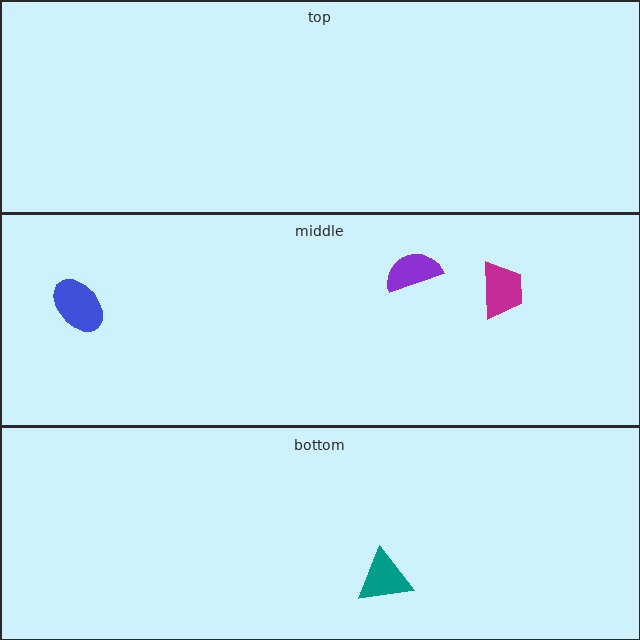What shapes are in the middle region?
The blue ellipse, the purple semicircle, the magenta trapezoid.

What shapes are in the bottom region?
The teal triangle.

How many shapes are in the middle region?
3.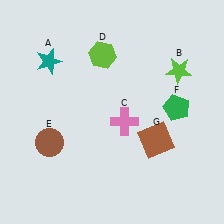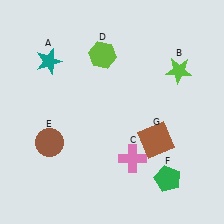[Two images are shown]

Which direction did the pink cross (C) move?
The pink cross (C) moved down.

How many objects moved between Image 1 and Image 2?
2 objects moved between the two images.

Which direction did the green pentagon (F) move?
The green pentagon (F) moved down.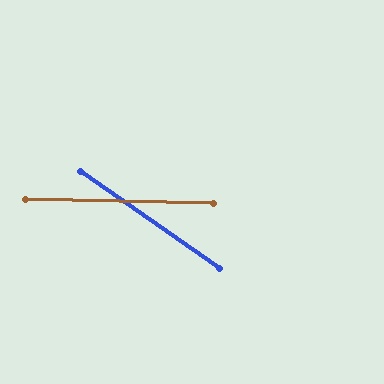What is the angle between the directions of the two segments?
Approximately 34 degrees.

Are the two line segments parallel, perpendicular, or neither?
Neither parallel nor perpendicular — they differ by about 34°.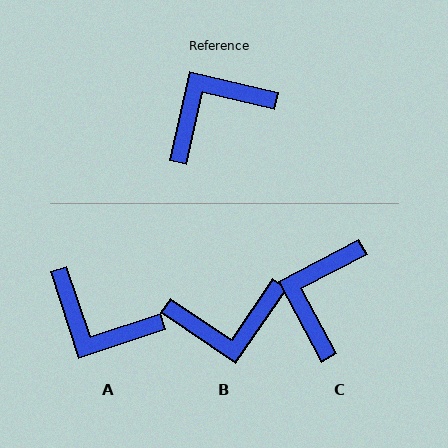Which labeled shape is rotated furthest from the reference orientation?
B, about 159 degrees away.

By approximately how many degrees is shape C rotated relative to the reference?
Approximately 41 degrees counter-clockwise.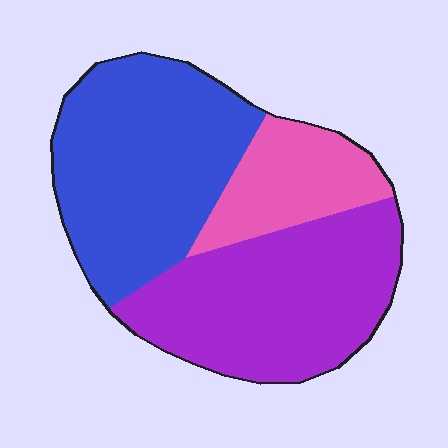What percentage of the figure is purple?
Purple takes up about two fifths (2/5) of the figure.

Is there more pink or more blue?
Blue.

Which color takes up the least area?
Pink, at roughly 20%.